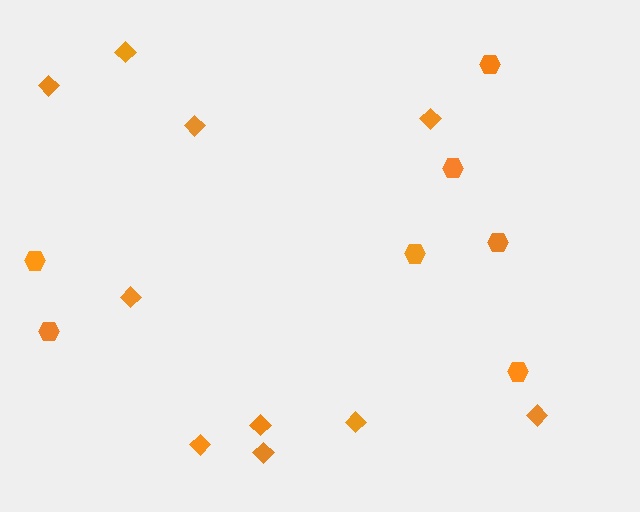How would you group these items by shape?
There are 2 groups: one group of diamonds (10) and one group of hexagons (7).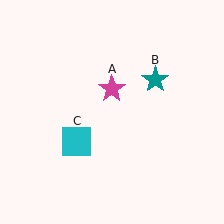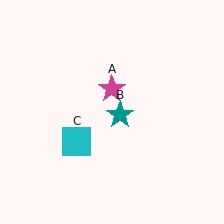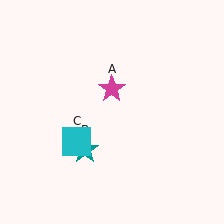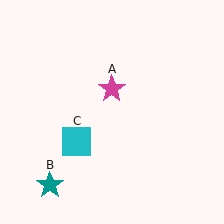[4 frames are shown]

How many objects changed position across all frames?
1 object changed position: teal star (object B).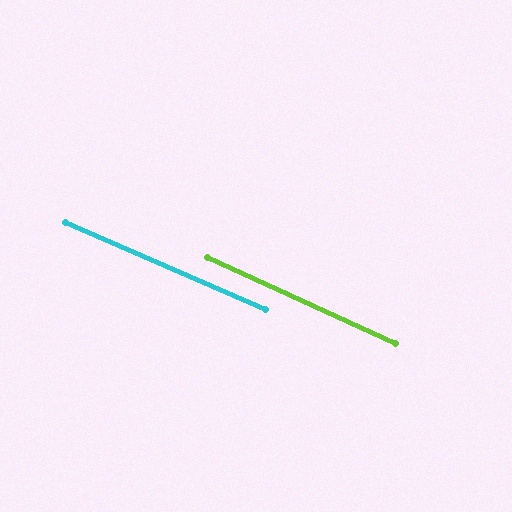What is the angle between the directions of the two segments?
Approximately 1 degree.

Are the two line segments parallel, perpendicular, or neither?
Parallel — their directions differ by only 1.3°.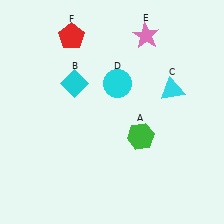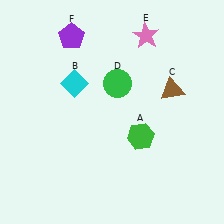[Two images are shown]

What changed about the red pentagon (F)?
In Image 1, F is red. In Image 2, it changed to purple.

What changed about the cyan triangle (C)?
In Image 1, C is cyan. In Image 2, it changed to brown.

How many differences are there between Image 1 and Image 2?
There are 3 differences between the two images.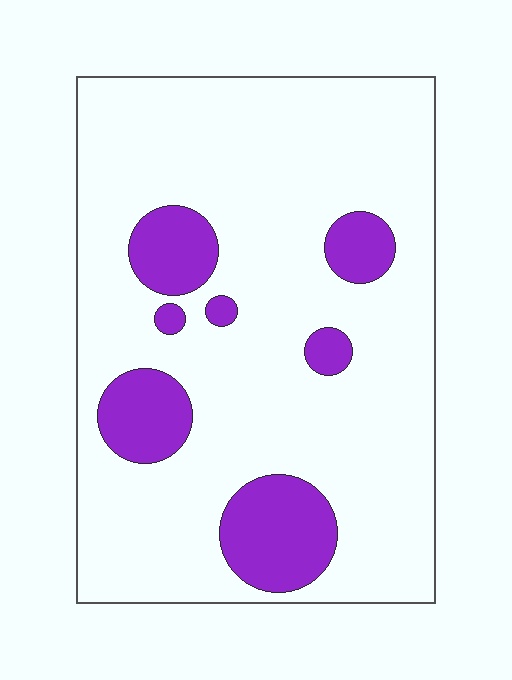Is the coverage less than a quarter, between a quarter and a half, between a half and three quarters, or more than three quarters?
Less than a quarter.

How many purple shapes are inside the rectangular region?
7.